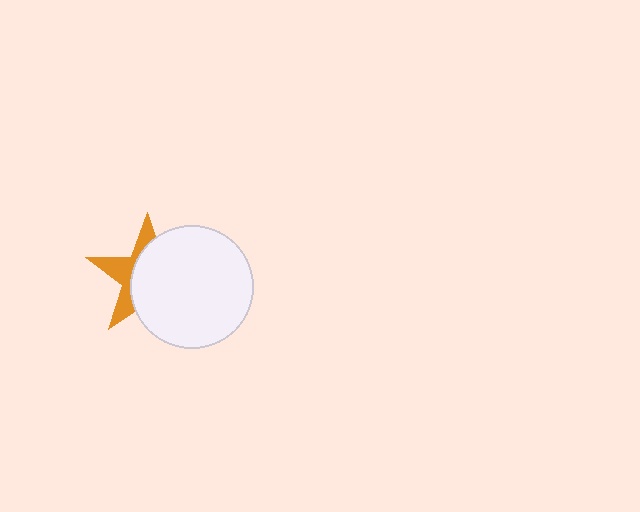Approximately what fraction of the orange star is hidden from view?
Roughly 64% of the orange star is hidden behind the white circle.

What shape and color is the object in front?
The object in front is a white circle.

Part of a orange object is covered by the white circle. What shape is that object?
It is a star.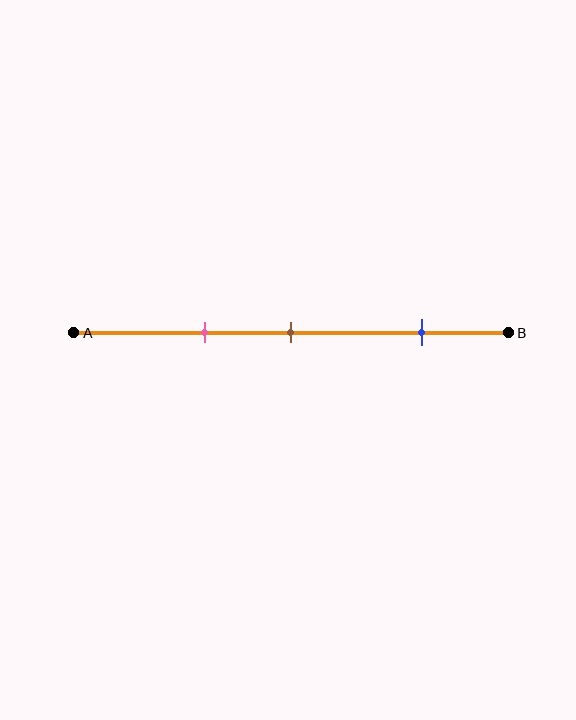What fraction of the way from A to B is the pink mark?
The pink mark is approximately 30% (0.3) of the way from A to B.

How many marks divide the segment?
There are 3 marks dividing the segment.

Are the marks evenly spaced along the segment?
No, the marks are not evenly spaced.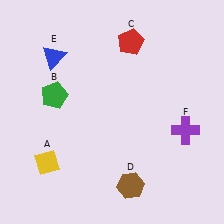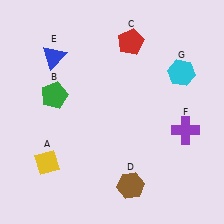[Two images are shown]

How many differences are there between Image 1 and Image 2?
There is 1 difference between the two images.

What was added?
A cyan hexagon (G) was added in Image 2.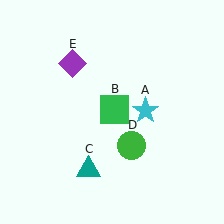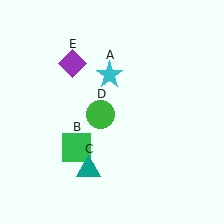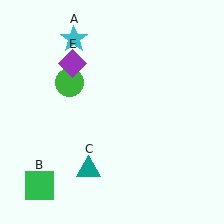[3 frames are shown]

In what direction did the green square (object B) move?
The green square (object B) moved down and to the left.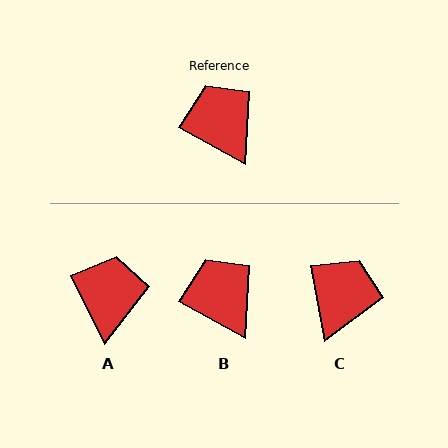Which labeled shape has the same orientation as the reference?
B.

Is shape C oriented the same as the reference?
No, it is off by about 50 degrees.